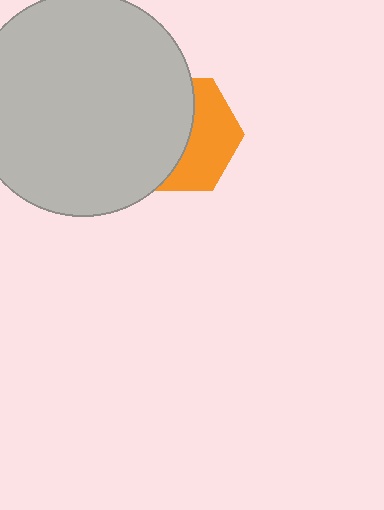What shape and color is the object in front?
The object in front is a light gray circle.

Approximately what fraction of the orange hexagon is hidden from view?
Roughly 55% of the orange hexagon is hidden behind the light gray circle.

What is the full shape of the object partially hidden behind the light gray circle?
The partially hidden object is an orange hexagon.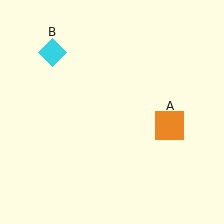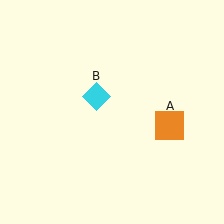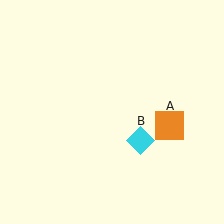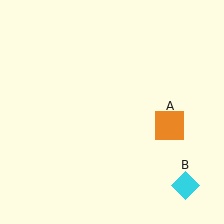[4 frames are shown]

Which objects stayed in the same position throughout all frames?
Orange square (object A) remained stationary.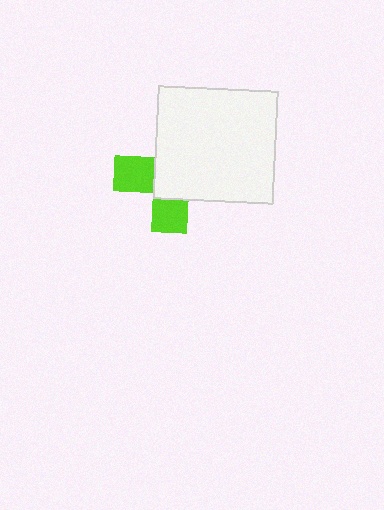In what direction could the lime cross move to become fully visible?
The lime cross could move toward the lower-left. That would shift it out from behind the white rectangle entirely.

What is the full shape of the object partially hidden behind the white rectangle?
The partially hidden object is a lime cross.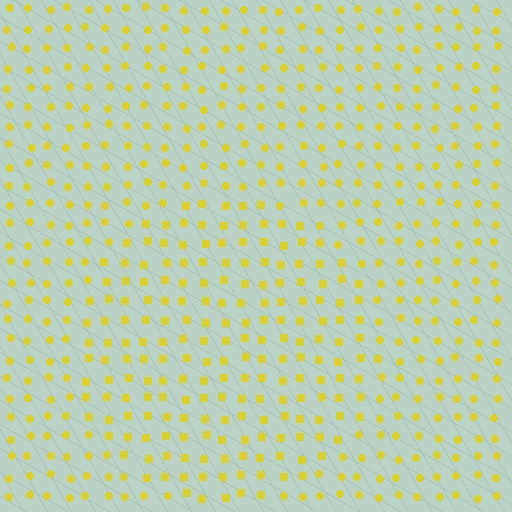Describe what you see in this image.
The image is filled with small yellow elements arranged in a uniform grid. A circle-shaped region contains squares, while the surrounding area contains circles. The boundary is defined purely by the change in element shape.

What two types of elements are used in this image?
The image uses squares inside the circle region and circles outside it.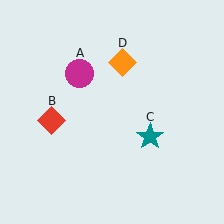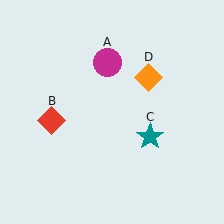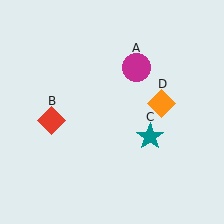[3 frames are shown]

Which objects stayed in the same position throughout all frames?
Red diamond (object B) and teal star (object C) remained stationary.